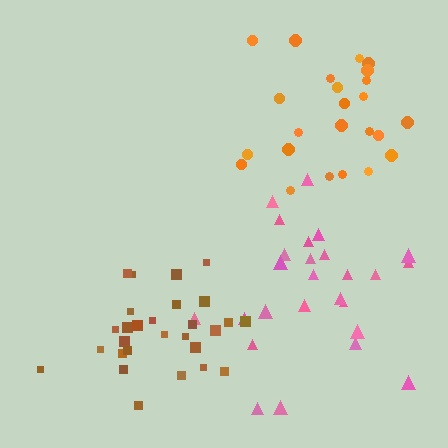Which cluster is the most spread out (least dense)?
Pink.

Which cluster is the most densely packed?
Brown.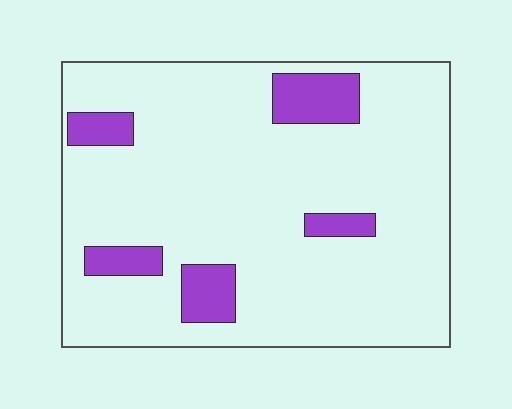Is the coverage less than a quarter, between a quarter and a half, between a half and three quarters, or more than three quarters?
Less than a quarter.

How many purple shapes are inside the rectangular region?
5.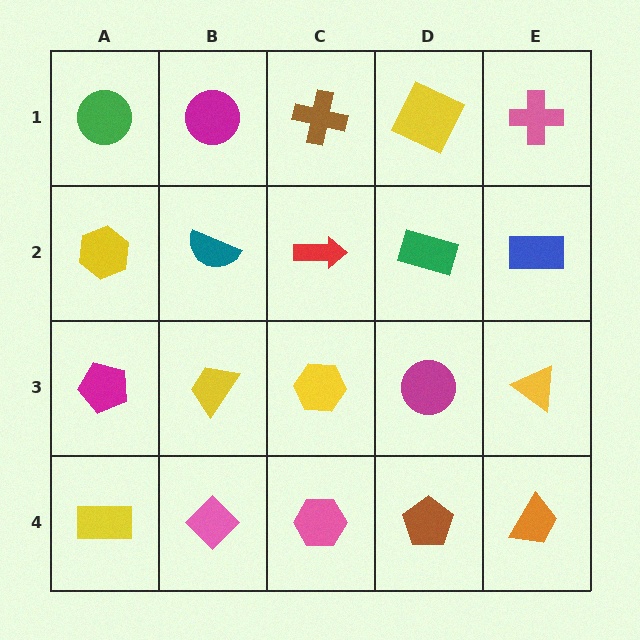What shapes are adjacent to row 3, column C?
A red arrow (row 2, column C), a pink hexagon (row 4, column C), a yellow trapezoid (row 3, column B), a magenta circle (row 3, column D).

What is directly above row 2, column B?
A magenta circle.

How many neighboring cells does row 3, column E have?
3.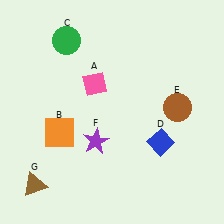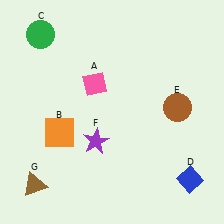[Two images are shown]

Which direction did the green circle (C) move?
The green circle (C) moved left.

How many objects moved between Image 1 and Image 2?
2 objects moved between the two images.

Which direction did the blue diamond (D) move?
The blue diamond (D) moved down.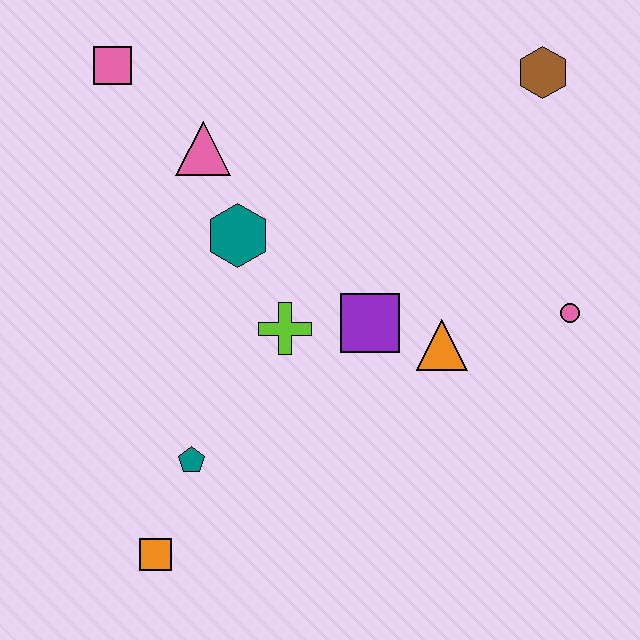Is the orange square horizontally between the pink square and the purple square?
Yes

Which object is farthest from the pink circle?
The pink square is farthest from the pink circle.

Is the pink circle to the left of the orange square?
No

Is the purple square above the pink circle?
No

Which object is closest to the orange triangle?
The purple square is closest to the orange triangle.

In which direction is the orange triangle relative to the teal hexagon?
The orange triangle is to the right of the teal hexagon.